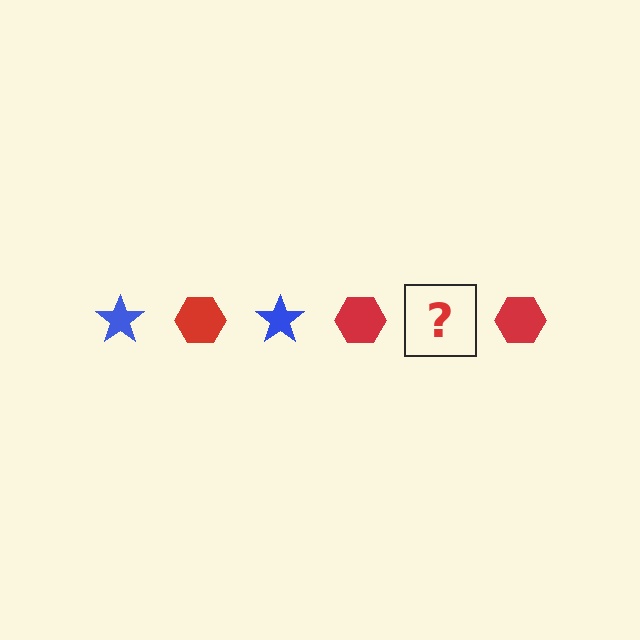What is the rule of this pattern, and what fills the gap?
The rule is that the pattern alternates between blue star and red hexagon. The gap should be filled with a blue star.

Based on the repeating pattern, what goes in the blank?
The blank should be a blue star.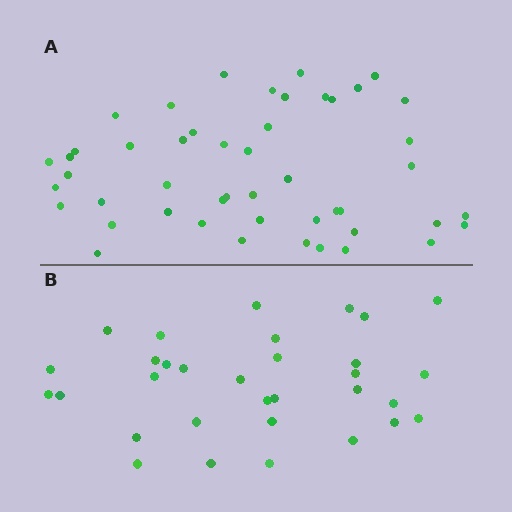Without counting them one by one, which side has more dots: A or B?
Region A (the top region) has more dots.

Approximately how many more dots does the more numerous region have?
Region A has approximately 15 more dots than region B.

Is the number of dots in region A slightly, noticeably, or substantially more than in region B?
Region A has substantially more. The ratio is roughly 1.5 to 1.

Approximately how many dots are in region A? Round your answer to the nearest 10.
About 50 dots. (The exact count is 48, which rounds to 50.)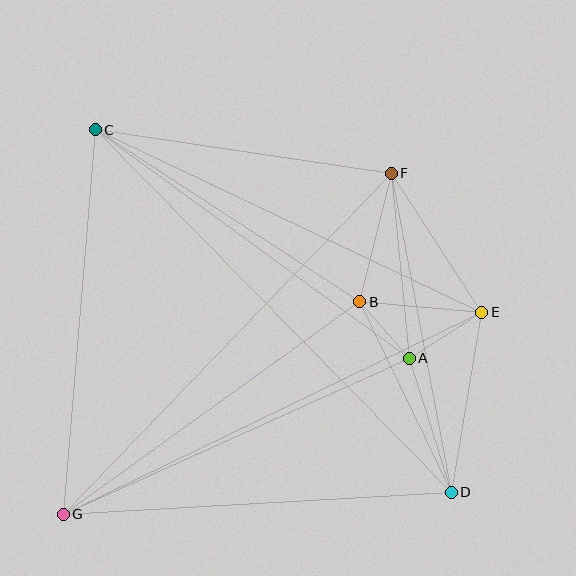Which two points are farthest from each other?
Points C and D are farthest from each other.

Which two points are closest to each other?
Points A and B are closest to each other.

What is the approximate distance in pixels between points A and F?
The distance between A and F is approximately 186 pixels.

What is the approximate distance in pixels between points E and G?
The distance between E and G is approximately 465 pixels.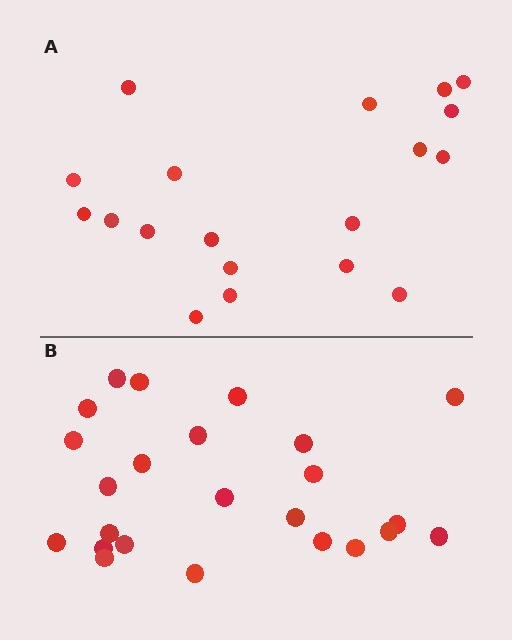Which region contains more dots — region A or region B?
Region B (the bottom region) has more dots.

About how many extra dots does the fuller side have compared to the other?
Region B has about 5 more dots than region A.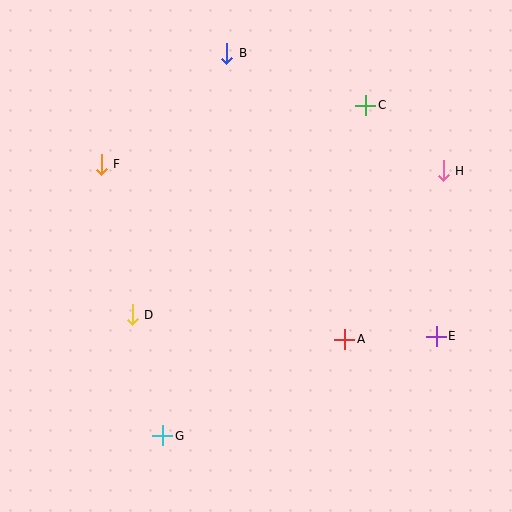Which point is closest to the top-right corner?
Point C is closest to the top-right corner.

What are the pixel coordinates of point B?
Point B is at (227, 53).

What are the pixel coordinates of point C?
Point C is at (366, 105).